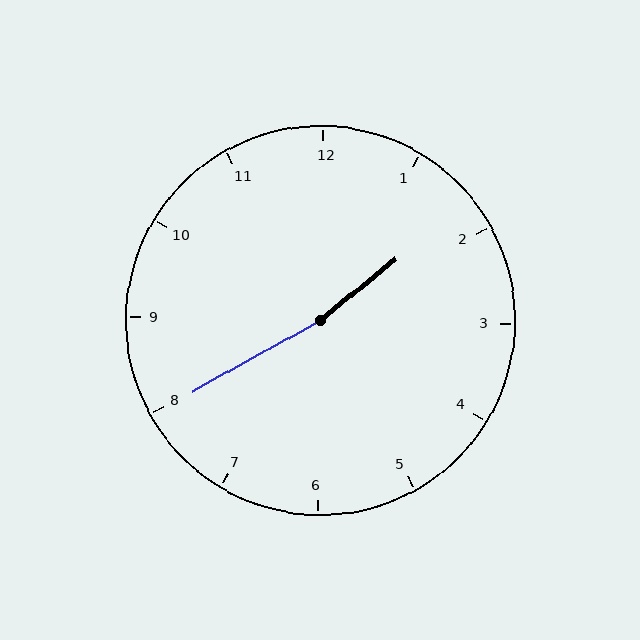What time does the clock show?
1:40.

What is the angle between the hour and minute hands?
Approximately 170 degrees.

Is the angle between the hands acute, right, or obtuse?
It is obtuse.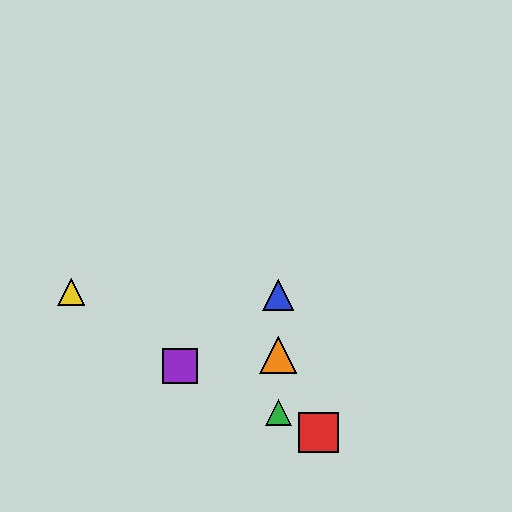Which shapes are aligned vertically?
The blue triangle, the green triangle, the orange triangle are aligned vertically.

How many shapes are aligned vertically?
3 shapes (the blue triangle, the green triangle, the orange triangle) are aligned vertically.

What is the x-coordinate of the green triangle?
The green triangle is at x≈278.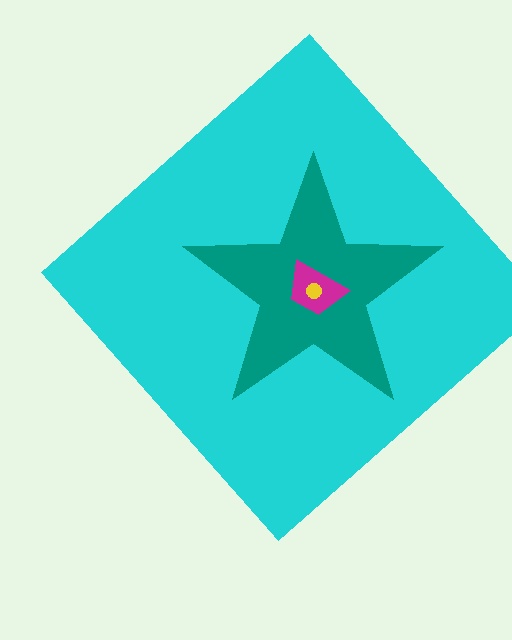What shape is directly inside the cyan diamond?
The teal star.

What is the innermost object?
The yellow circle.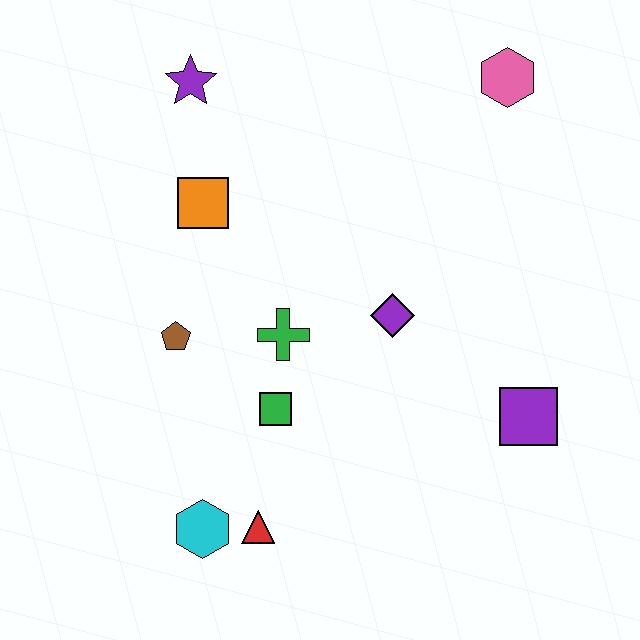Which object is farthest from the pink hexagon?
The cyan hexagon is farthest from the pink hexagon.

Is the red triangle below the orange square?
Yes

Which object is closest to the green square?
The green cross is closest to the green square.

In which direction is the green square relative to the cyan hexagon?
The green square is above the cyan hexagon.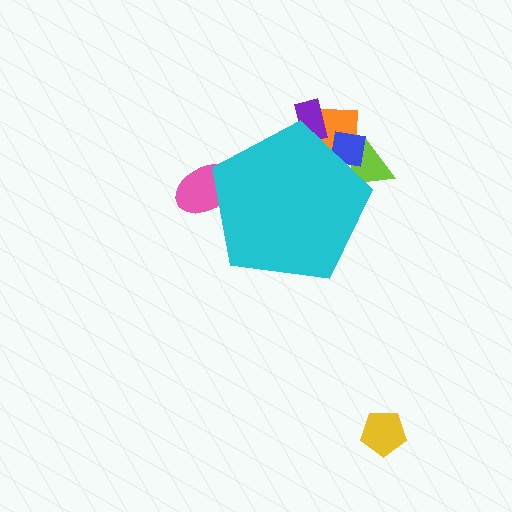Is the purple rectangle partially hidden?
Yes, the purple rectangle is partially hidden behind the cyan pentagon.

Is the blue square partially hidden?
Yes, the blue square is partially hidden behind the cyan pentagon.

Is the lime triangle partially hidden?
Yes, the lime triangle is partially hidden behind the cyan pentagon.